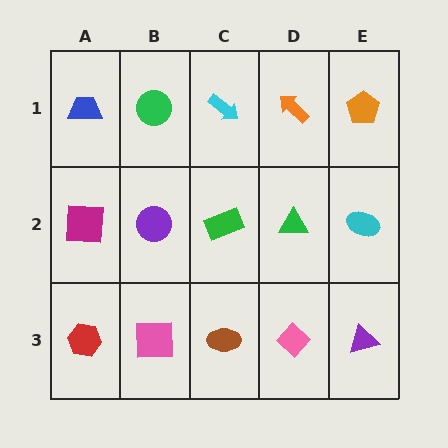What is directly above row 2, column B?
A green circle.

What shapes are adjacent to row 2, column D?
An orange arrow (row 1, column D), a pink diamond (row 3, column D), a green rectangle (row 2, column C), a cyan ellipse (row 2, column E).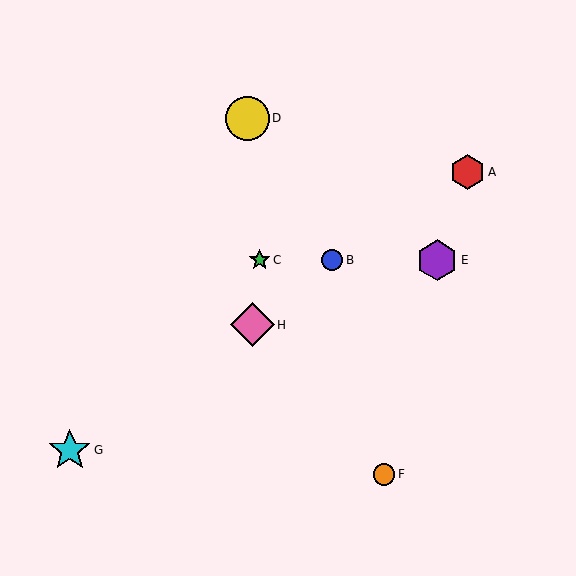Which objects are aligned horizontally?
Objects B, C, E are aligned horizontally.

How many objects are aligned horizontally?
3 objects (B, C, E) are aligned horizontally.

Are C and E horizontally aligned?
Yes, both are at y≈260.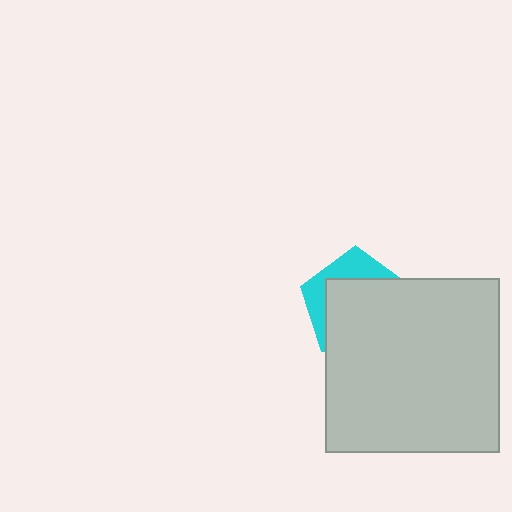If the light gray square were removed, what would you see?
You would see the complete cyan pentagon.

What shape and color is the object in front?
The object in front is a light gray square.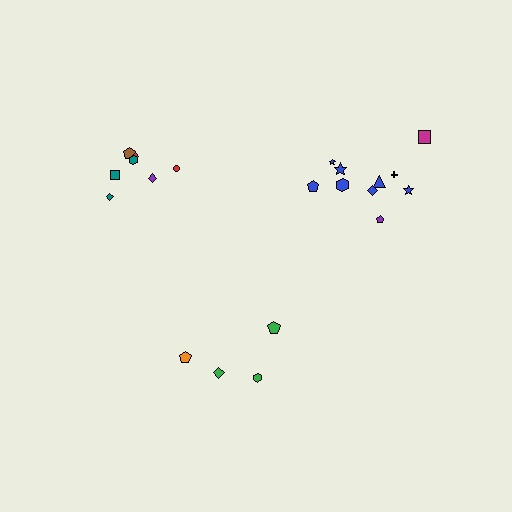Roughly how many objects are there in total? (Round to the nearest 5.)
Roughly 20 objects in total.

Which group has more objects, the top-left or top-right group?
The top-right group.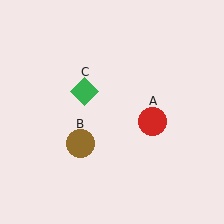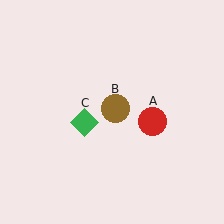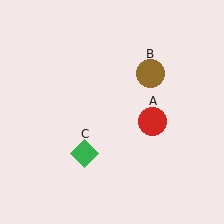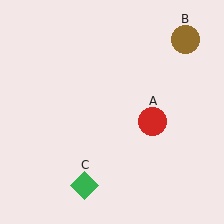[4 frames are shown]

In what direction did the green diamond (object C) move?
The green diamond (object C) moved down.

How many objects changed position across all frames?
2 objects changed position: brown circle (object B), green diamond (object C).